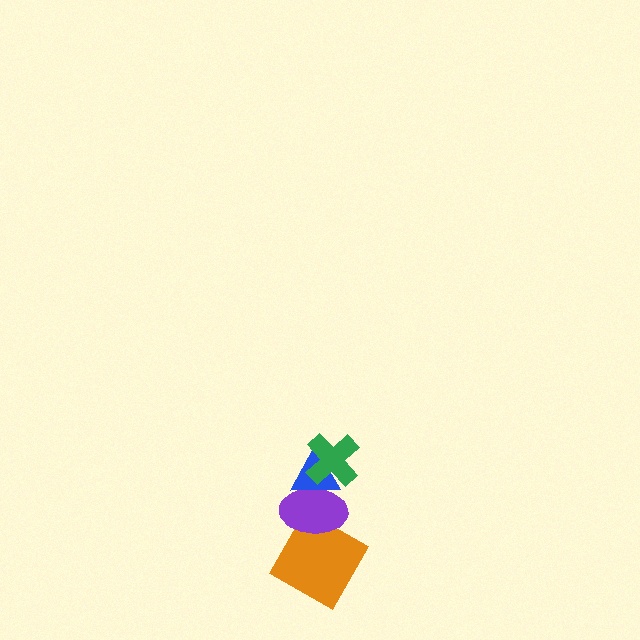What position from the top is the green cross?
The green cross is 1st from the top.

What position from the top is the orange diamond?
The orange diamond is 4th from the top.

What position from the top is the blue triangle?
The blue triangle is 2nd from the top.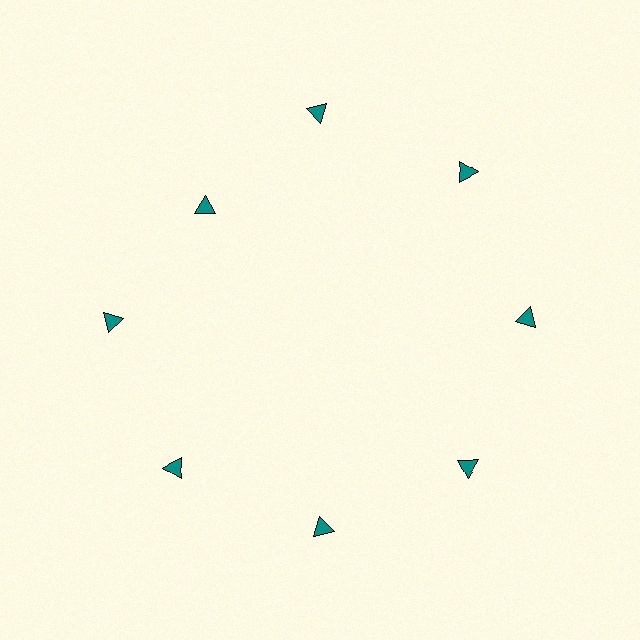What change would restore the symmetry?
The symmetry would be restored by moving it outward, back onto the ring so that all 8 triangles sit at equal angles and equal distance from the center.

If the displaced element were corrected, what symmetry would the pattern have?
It would have 8-fold rotational symmetry — the pattern would map onto itself every 45 degrees.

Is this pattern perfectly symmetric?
No. The 8 teal triangles are arranged in a ring, but one element near the 10 o'clock position is pulled inward toward the center, breaking the 8-fold rotational symmetry.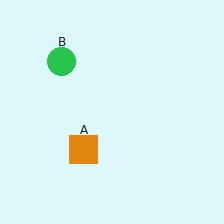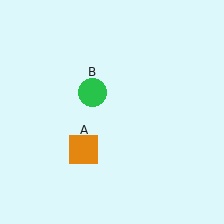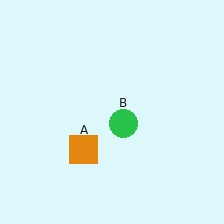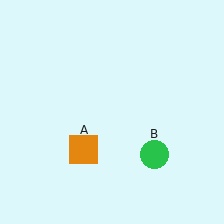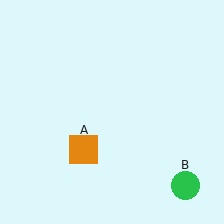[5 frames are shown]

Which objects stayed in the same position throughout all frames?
Orange square (object A) remained stationary.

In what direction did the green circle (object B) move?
The green circle (object B) moved down and to the right.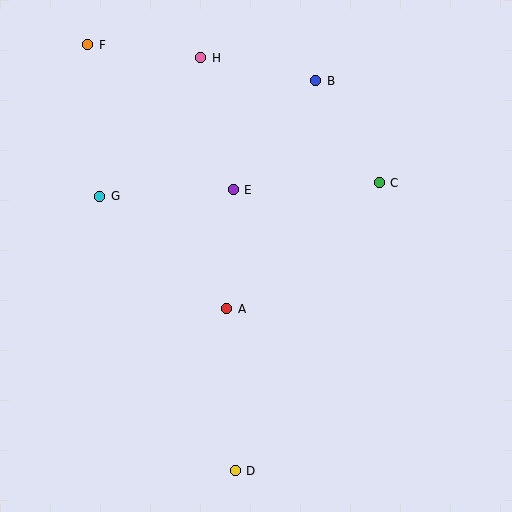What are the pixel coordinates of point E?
Point E is at (233, 190).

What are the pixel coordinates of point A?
Point A is at (227, 309).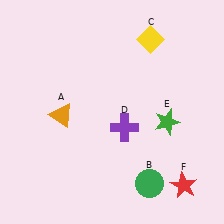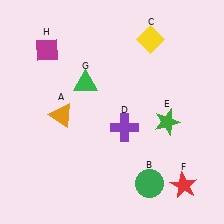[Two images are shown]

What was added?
A green triangle (G), a magenta diamond (H) were added in Image 2.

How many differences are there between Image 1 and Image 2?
There are 2 differences between the two images.